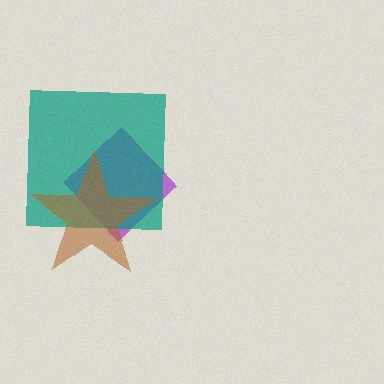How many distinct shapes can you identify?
There are 3 distinct shapes: a purple diamond, a teal square, a brown star.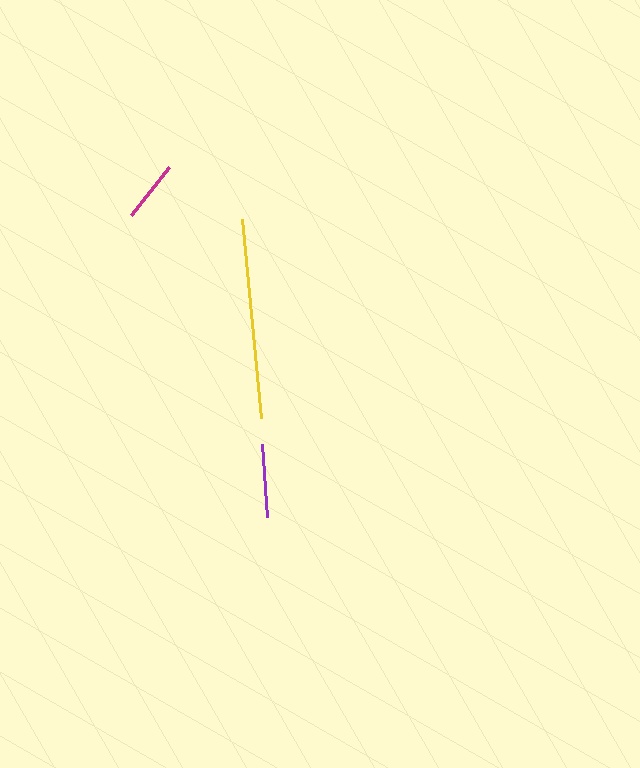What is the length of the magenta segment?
The magenta segment is approximately 62 pixels long.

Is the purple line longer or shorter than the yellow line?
The yellow line is longer than the purple line.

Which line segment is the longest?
The yellow line is the longest at approximately 200 pixels.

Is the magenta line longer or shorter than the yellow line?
The yellow line is longer than the magenta line.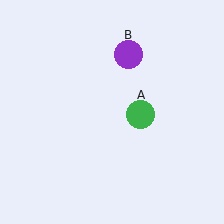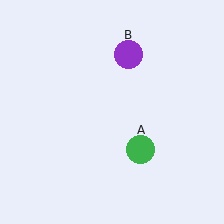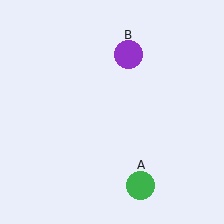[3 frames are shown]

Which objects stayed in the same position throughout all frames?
Purple circle (object B) remained stationary.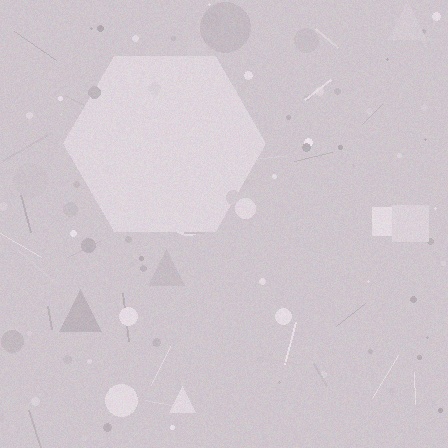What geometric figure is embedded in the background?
A hexagon is embedded in the background.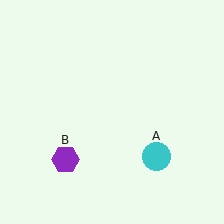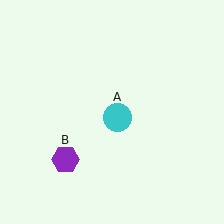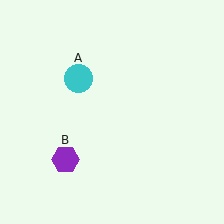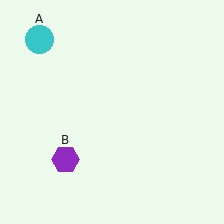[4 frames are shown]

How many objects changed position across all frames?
1 object changed position: cyan circle (object A).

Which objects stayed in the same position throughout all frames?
Purple hexagon (object B) remained stationary.